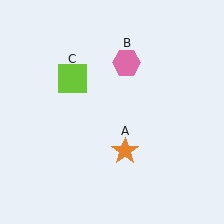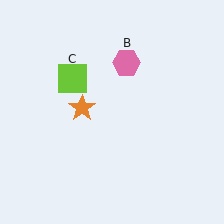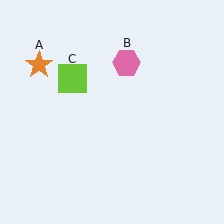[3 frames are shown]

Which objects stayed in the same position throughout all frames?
Pink hexagon (object B) and lime square (object C) remained stationary.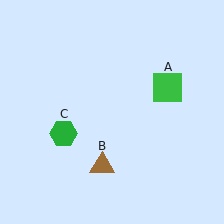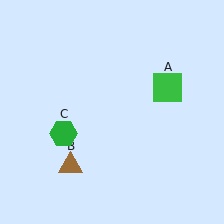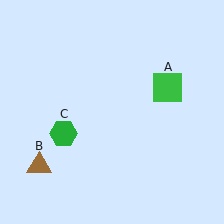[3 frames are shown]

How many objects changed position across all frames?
1 object changed position: brown triangle (object B).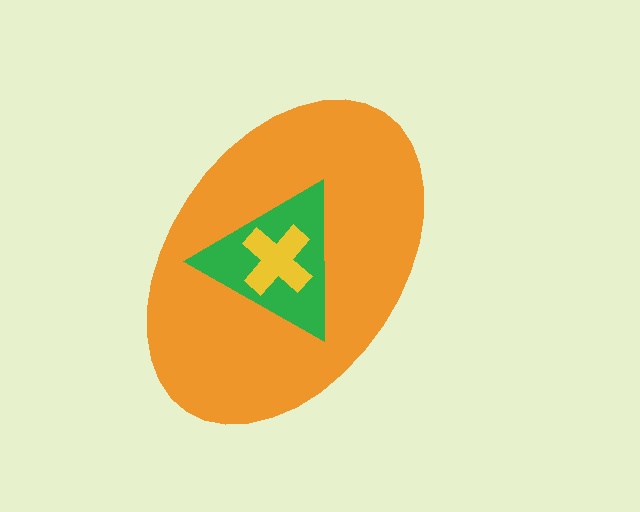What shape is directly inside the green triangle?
The yellow cross.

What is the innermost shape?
The yellow cross.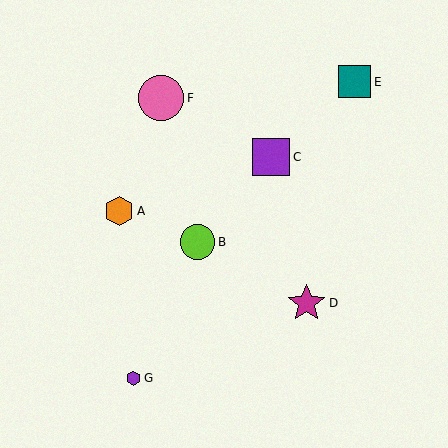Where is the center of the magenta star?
The center of the magenta star is at (307, 303).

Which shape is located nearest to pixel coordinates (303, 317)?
The magenta star (labeled D) at (307, 303) is nearest to that location.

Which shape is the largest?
The pink circle (labeled F) is the largest.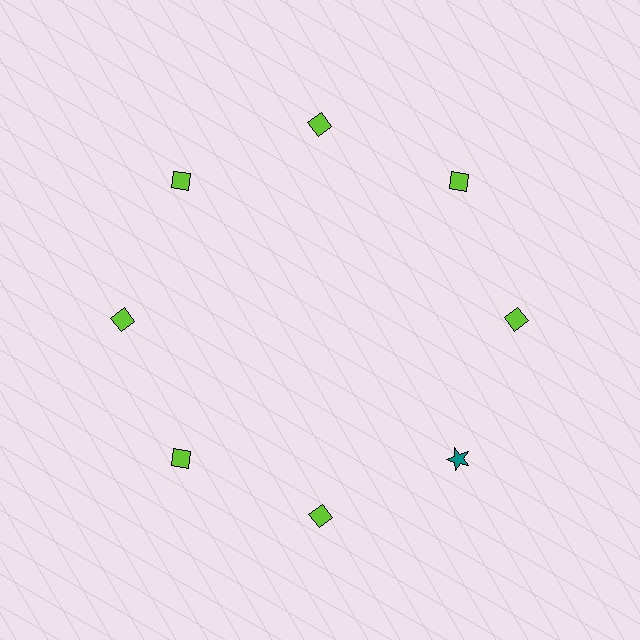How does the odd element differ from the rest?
It differs in both color (teal instead of lime) and shape (star instead of diamond).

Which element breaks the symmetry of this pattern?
The teal star at roughly the 4 o'clock position breaks the symmetry. All other shapes are lime diamonds.